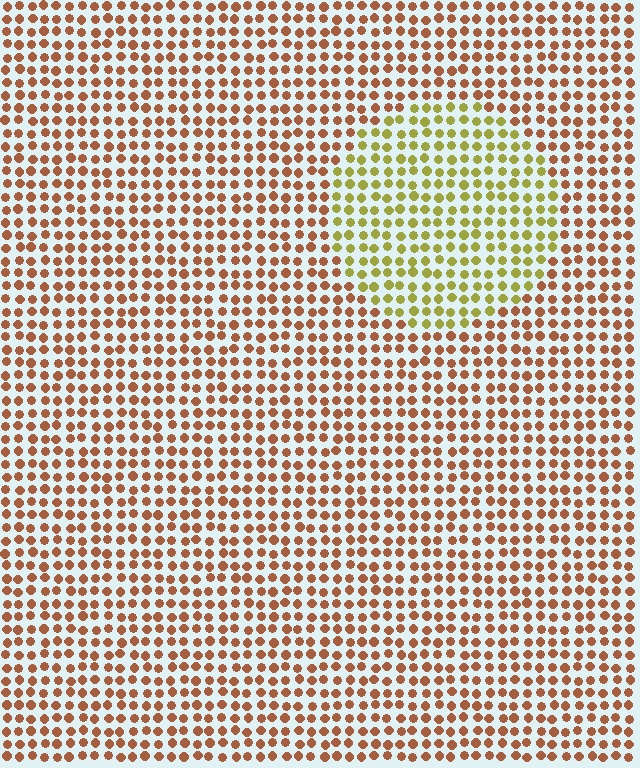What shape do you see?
I see a circle.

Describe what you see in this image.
The image is filled with small brown elements in a uniform arrangement. A circle-shaped region is visible where the elements are tinted to a slightly different hue, forming a subtle color boundary.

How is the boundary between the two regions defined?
The boundary is defined purely by a slight shift in hue (about 47 degrees). Spacing, size, and orientation are identical on both sides.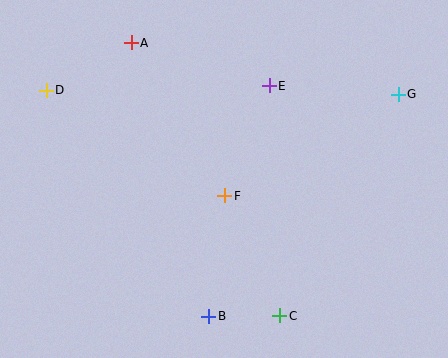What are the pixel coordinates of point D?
Point D is at (46, 90).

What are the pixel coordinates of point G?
Point G is at (398, 94).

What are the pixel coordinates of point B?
Point B is at (209, 316).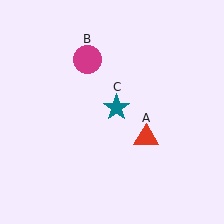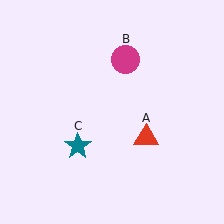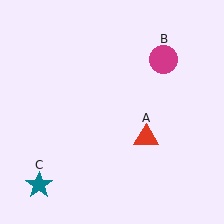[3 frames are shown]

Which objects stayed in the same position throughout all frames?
Red triangle (object A) remained stationary.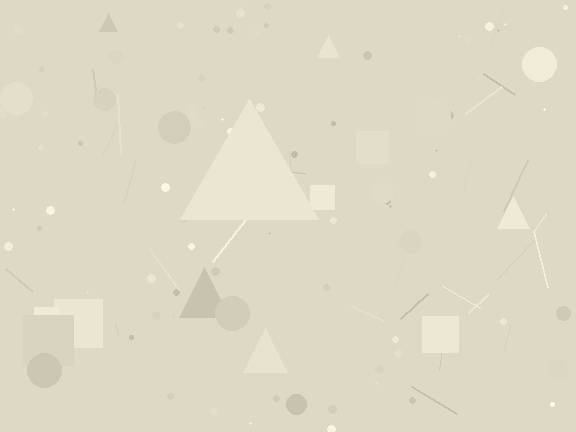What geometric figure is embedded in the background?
A triangle is embedded in the background.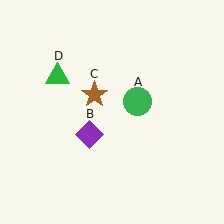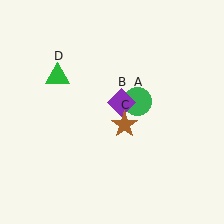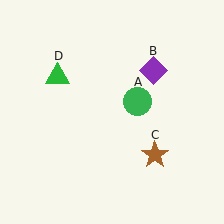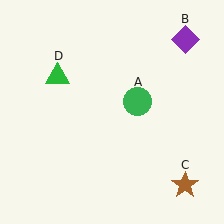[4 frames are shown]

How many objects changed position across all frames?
2 objects changed position: purple diamond (object B), brown star (object C).